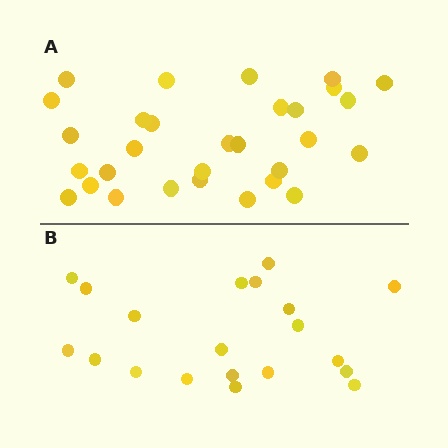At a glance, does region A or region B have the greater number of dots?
Region A (the top region) has more dots.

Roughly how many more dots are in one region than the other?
Region A has roughly 10 or so more dots than region B.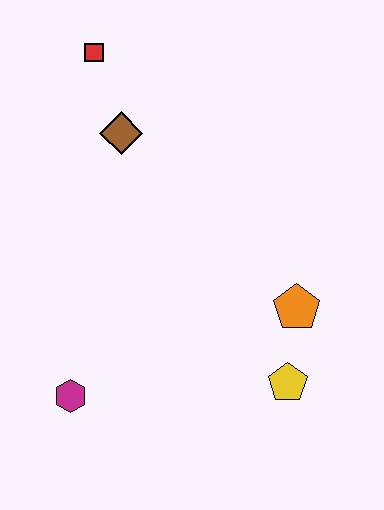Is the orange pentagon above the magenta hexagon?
Yes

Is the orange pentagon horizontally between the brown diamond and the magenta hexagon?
No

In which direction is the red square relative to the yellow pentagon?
The red square is above the yellow pentagon.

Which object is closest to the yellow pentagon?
The orange pentagon is closest to the yellow pentagon.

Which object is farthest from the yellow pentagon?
The red square is farthest from the yellow pentagon.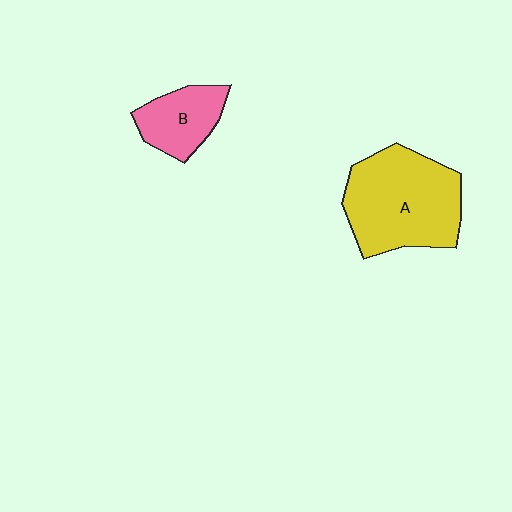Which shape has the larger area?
Shape A (yellow).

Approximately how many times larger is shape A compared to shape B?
Approximately 2.1 times.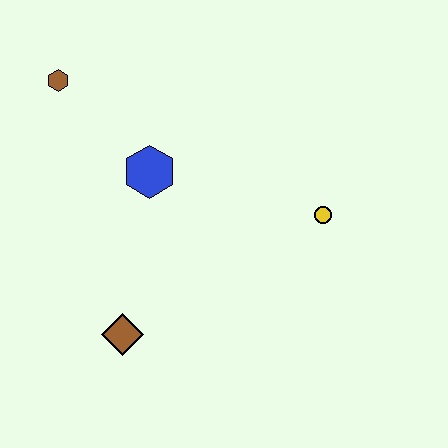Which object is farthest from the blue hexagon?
The yellow circle is farthest from the blue hexagon.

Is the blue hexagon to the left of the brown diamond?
No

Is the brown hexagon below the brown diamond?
No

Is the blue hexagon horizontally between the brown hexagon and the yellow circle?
Yes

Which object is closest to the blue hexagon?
The brown hexagon is closest to the blue hexagon.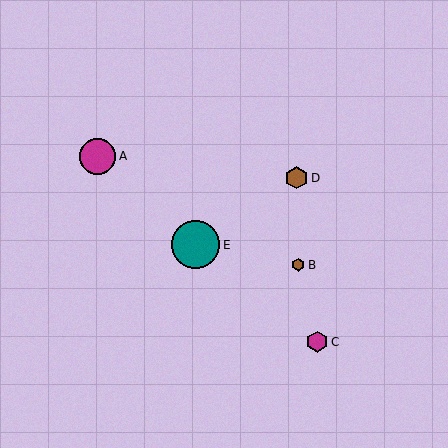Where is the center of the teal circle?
The center of the teal circle is at (196, 245).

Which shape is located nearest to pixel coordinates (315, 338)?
The magenta hexagon (labeled C) at (317, 342) is nearest to that location.